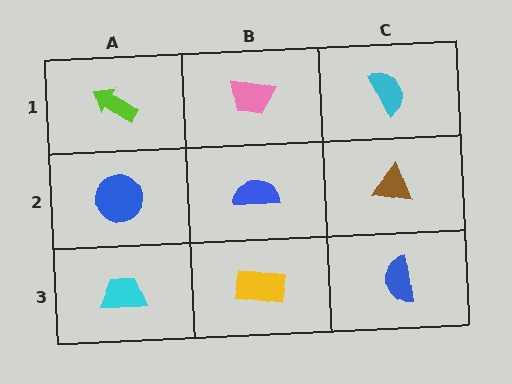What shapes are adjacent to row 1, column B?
A blue semicircle (row 2, column B), a lime arrow (row 1, column A), a cyan semicircle (row 1, column C).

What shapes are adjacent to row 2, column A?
A lime arrow (row 1, column A), a cyan trapezoid (row 3, column A), a blue semicircle (row 2, column B).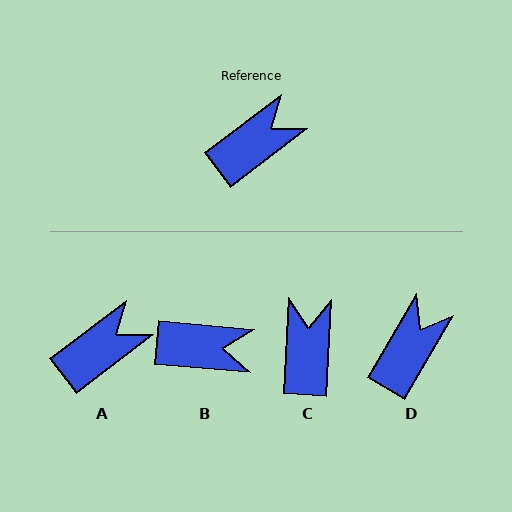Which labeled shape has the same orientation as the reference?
A.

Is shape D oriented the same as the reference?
No, it is off by about 22 degrees.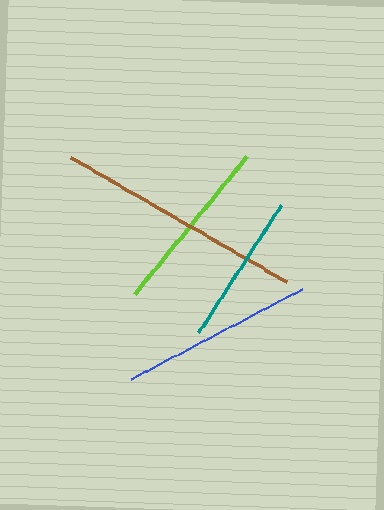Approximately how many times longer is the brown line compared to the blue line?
The brown line is approximately 1.3 times the length of the blue line.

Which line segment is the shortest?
The teal line is the shortest at approximately 152 pixels.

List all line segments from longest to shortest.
From longest to shortest: brown, blue, lime, teal.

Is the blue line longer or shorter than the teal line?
The blue line is longer than the teal line.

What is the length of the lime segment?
The lime segment is approximately 178 pixels long.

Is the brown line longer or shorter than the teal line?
The brown line is longer than the teal line.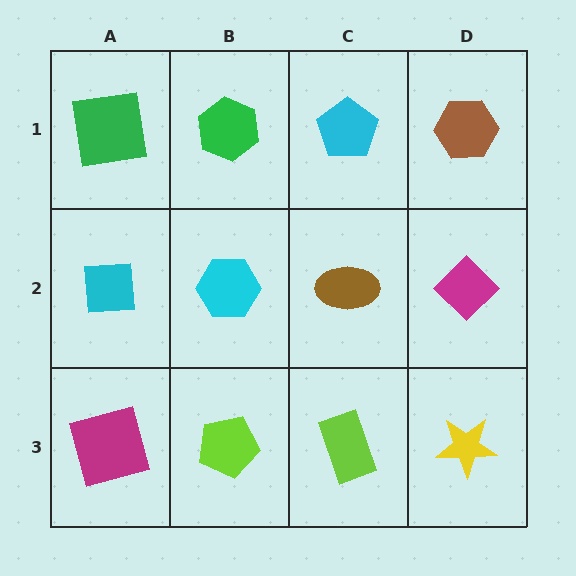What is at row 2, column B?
A cyan hexagon.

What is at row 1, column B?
A green hexagon.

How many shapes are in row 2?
4 shapes.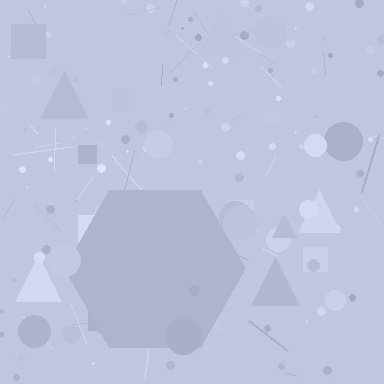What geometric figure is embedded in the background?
A hexagon is embedded in the background.